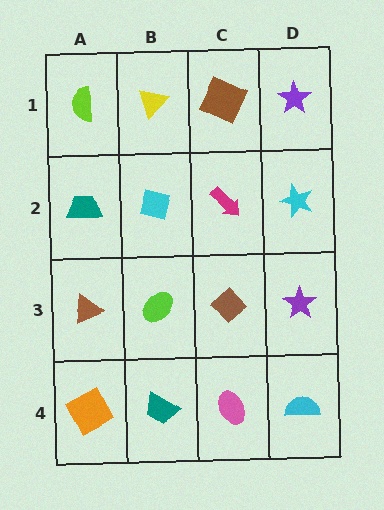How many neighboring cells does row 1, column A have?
2.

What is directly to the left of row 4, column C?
A teal trapezoid.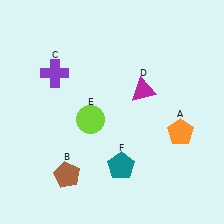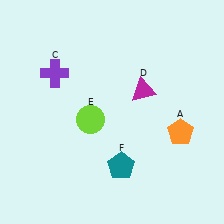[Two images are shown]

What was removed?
The brown pentagon (B) was removed in Image 2.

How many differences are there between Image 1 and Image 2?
There is 1 difference between the two images.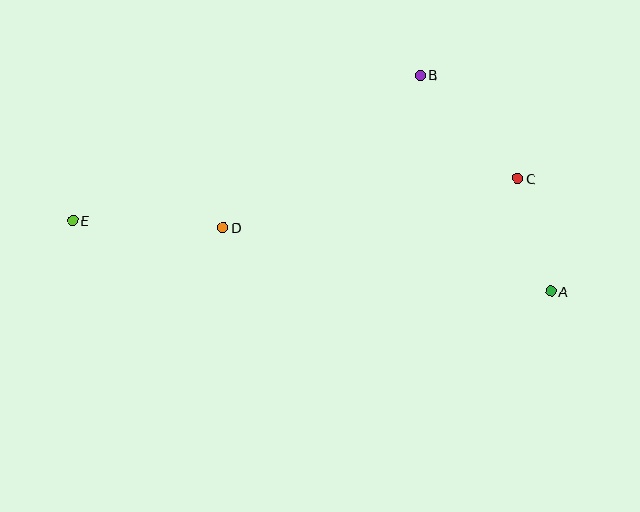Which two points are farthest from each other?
Points A and E are farthest from each other.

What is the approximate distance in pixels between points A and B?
The distance between A and B is approximately 252 pixels.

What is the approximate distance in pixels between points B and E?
The distance between B and E is approximately 377 pixels.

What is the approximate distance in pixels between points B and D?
The distance between B and D is approximately 249 pixels.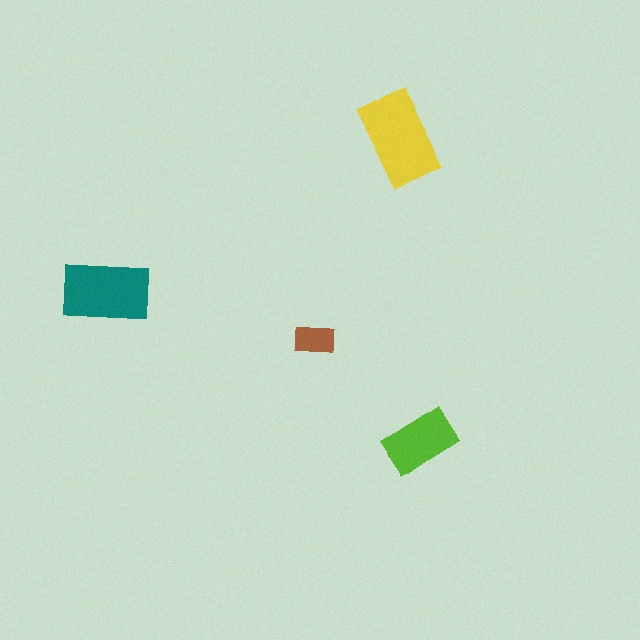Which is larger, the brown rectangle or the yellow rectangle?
The yellow one.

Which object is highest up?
The yellow rectangle is topmost.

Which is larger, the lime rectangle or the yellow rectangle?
The yellow one.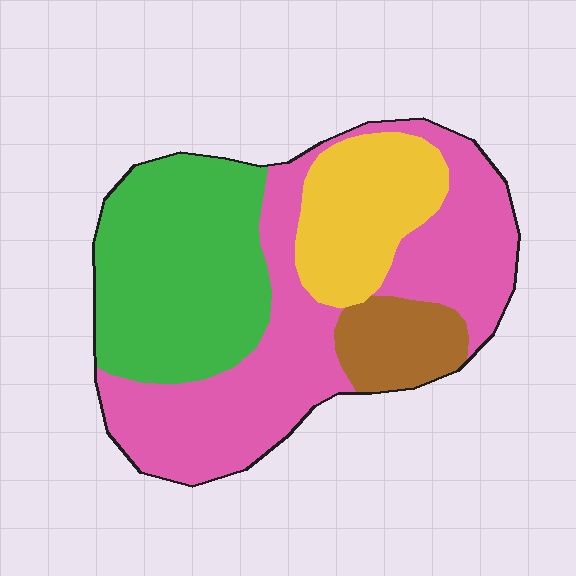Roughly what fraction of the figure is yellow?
Yellow covers roughly 15% of the figure.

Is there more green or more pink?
Pink.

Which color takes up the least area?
Brown, at roughly 10%.